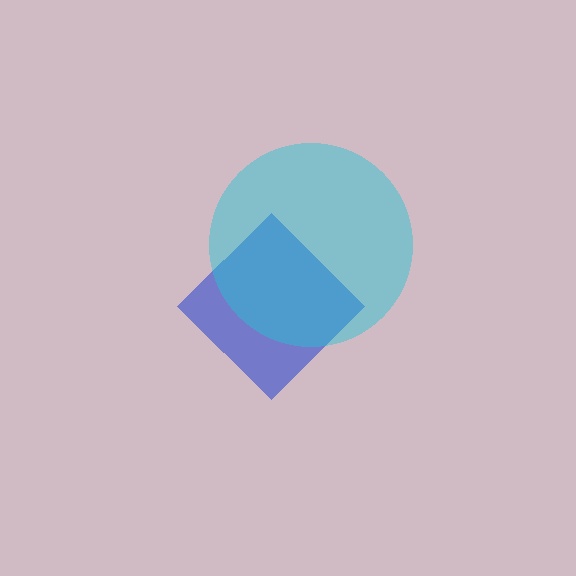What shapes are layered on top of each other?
The layered shapes are: a blue diamond, a cyan circle.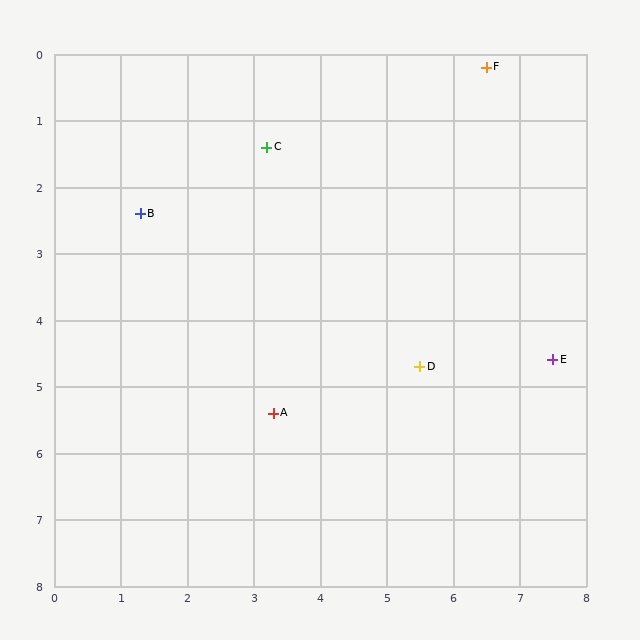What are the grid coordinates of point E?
Point E is at approximately (7.5, 4.6).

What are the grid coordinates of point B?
Point B is at approximately (1.3, 2.4).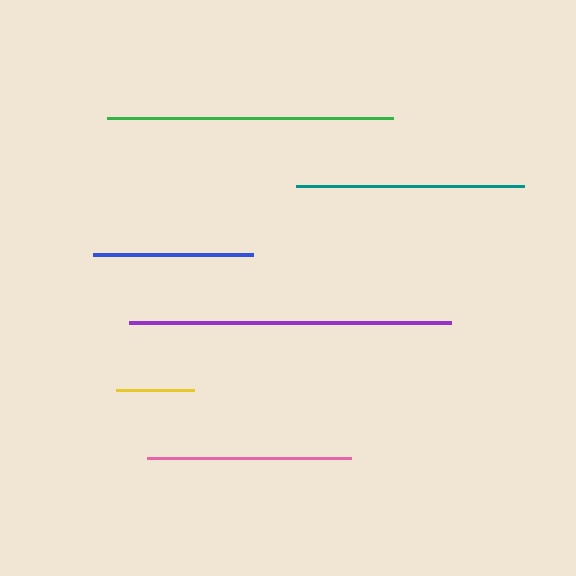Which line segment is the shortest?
The yellow line is the shortest at approximately 78 pixels.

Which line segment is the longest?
The purple line is the longest at approximately 322 pixels.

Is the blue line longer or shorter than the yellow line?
The blue line is longer than the yellow line.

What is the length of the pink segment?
The pink segment is approximately 204 pixels long.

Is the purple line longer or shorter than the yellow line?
The purple line is longer than the yellow line.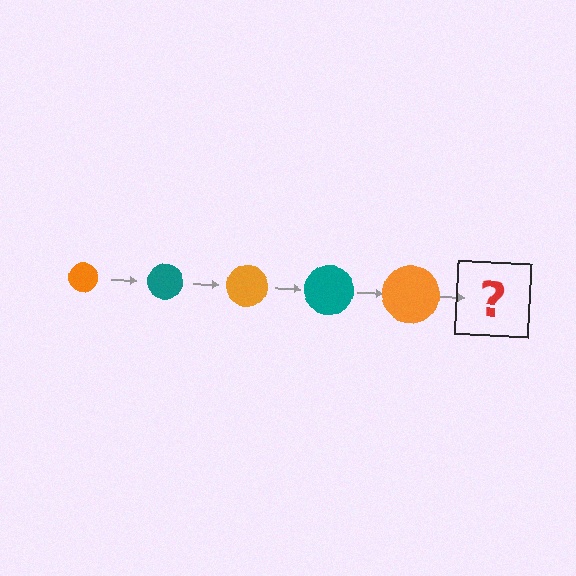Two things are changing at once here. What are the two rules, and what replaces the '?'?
The two rules are that the circle grows larger each step and the color cycles through orange and teal. The '?' should be a teal circle, larger than the previous one.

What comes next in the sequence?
The next element should be a teal circle, larger than the previous one.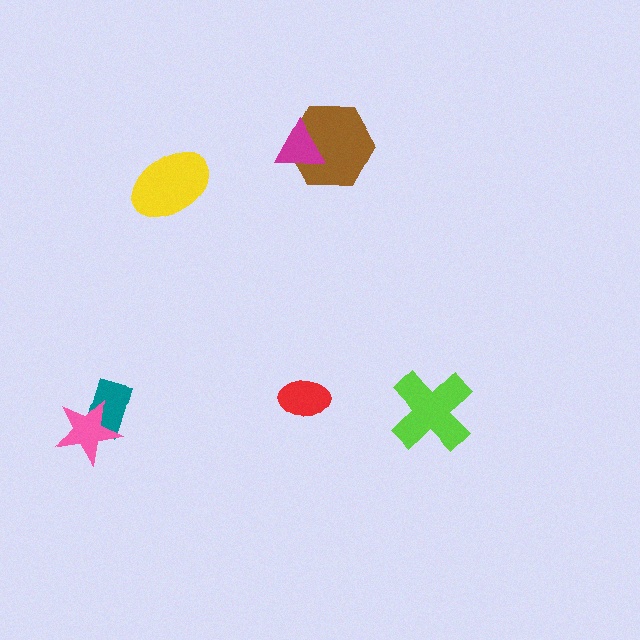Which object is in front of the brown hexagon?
The magenta triangle is in front of the brown hexagon.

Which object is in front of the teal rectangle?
The pink star is in front of the teal rectangle.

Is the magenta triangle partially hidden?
No, no other shape covers it.